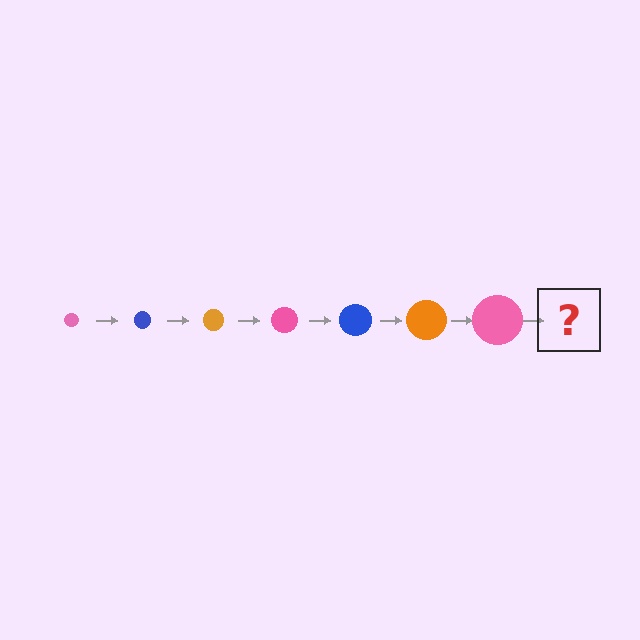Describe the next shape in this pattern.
It should be a blue circle, larger than the previous one.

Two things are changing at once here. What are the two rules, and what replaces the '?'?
The two rules are that the circle grows larger each step and the color cycles through pink, blue, and orange. The '?' should be a blue circle, larger than the previous one.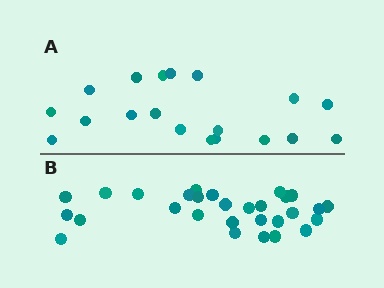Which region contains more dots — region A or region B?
Region B (the bottom region) has more dots.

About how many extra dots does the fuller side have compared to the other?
Region B has roughly 10 or so more dots than region A.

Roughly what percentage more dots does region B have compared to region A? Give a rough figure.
About 55% more.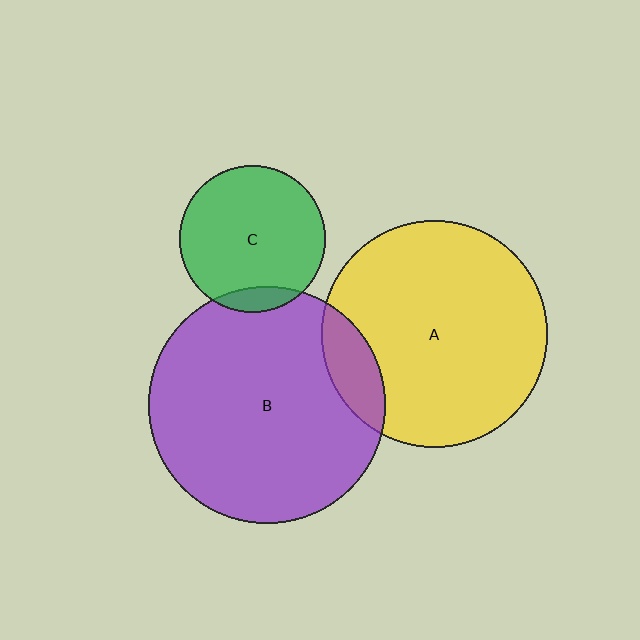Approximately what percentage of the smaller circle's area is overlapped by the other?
Approximately 10%.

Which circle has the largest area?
Circle B (purple).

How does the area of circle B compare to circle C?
Approximately 2.6 times.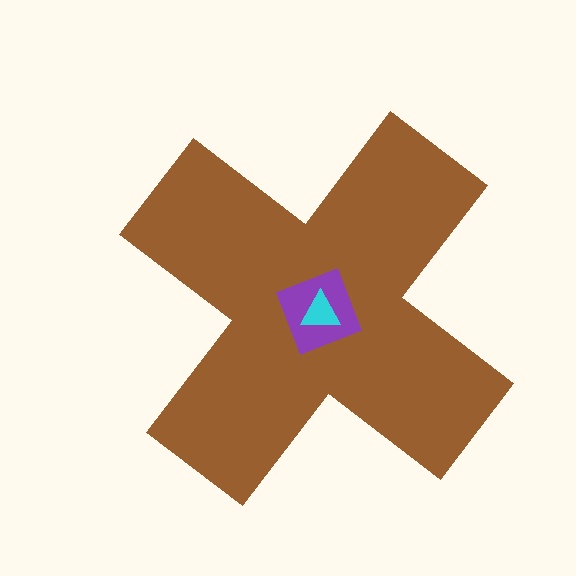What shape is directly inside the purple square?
The cyan triangle.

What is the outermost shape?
The brown cross.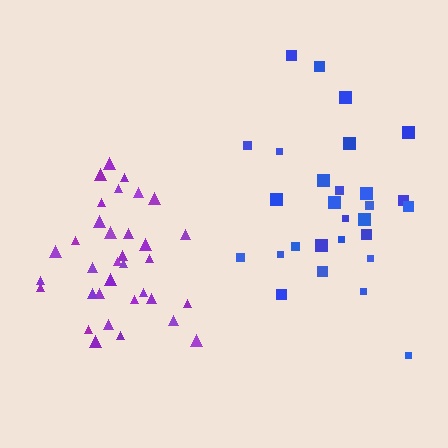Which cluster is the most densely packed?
Purple.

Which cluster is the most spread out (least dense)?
Blue.